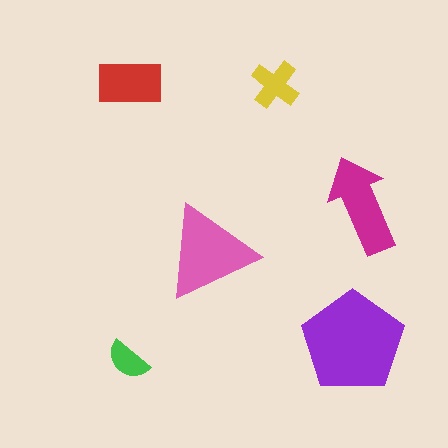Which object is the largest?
The purple pentagon.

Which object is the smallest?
The green semicircle.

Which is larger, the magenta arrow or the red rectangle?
The magenta arrow.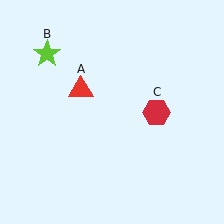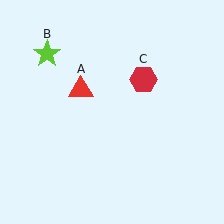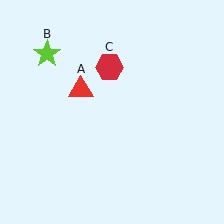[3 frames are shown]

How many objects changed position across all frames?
1 object changed position: red hexagon (object C).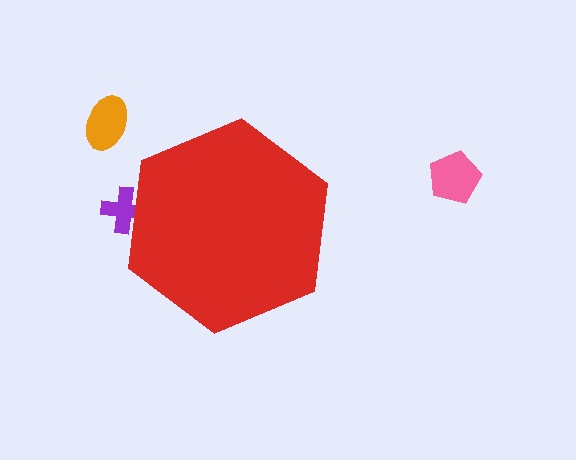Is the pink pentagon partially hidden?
No, the pink pentagon is fully visible.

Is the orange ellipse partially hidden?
No, the orange ellipse is fully visible.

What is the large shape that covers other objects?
A red hexagon.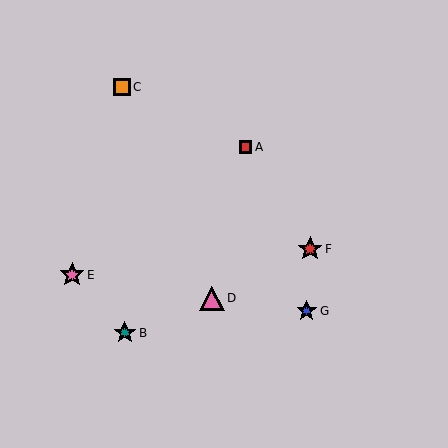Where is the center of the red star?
The center of the red star is at (310, 249).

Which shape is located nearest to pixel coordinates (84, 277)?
The pink star (labeled E) at (72, 275) is nearest to that location.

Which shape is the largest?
The pink star (labeled E) is the largest.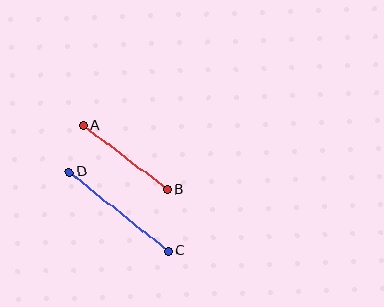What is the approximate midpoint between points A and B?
The midpoint is at approximately (125, 158) pixels.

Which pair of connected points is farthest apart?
Points C and D are farthest apart.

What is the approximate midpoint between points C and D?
The midpoint is at approximately (119, 211) pixels.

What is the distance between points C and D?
The distance is approximately 126 pixels.